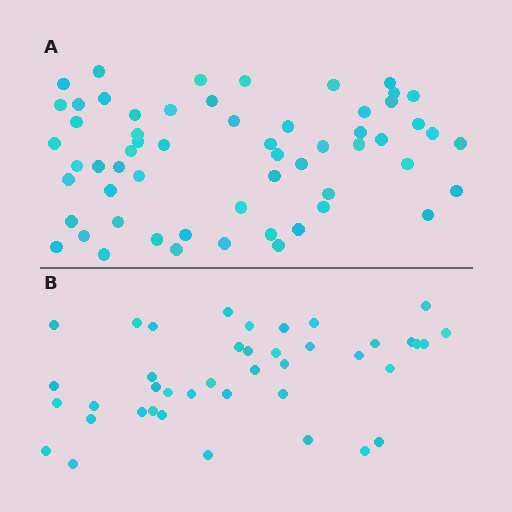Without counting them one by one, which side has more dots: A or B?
Region A (the top region) has more dots.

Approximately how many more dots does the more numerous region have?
Region A has approximately 20 more dots than region B.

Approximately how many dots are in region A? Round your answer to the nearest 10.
About 60 dots. (The exact count is 59, which rounds to 60.)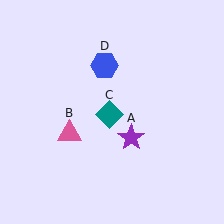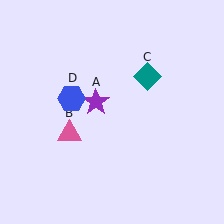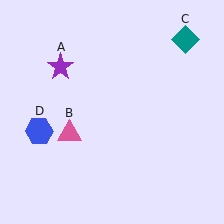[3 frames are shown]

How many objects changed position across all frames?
3 objects changed position: purple star (object A), teal diamond (object C), blue hexagon (object D).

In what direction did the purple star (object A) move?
The purple star (object A) moved up and to the left.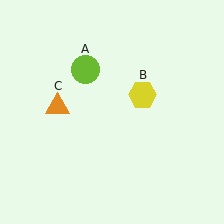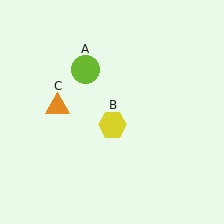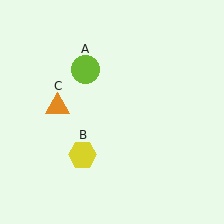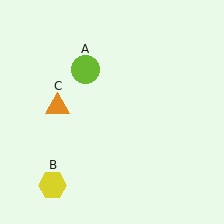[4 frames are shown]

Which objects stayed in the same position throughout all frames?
Lime circle (object A) and orange triangle (object C) remained stationary.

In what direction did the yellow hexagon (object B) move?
The yellow hexagon (object B) moved down and to the left.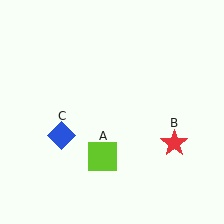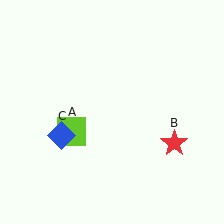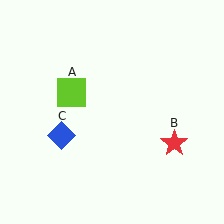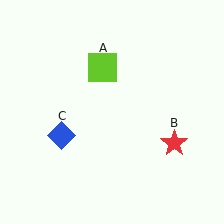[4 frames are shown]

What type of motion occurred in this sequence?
The lime square (object A) rotated clockwise around the center of the scene.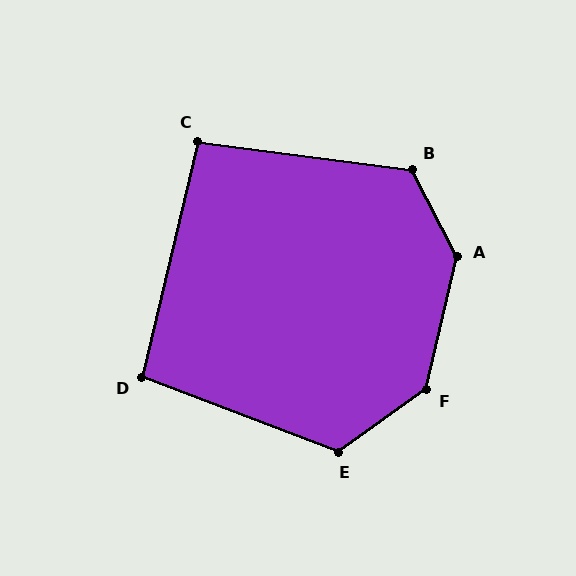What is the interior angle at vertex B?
Approximately 124 degrees (obtuse).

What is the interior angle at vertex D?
Approximately 97 degrees (obtuse).